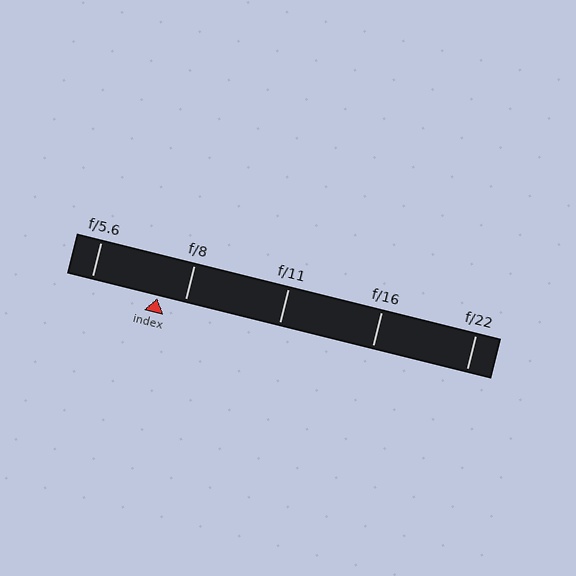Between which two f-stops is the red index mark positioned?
The index mark is between f/5.6 and f/8.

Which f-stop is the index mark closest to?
The index mark is closest to f/8.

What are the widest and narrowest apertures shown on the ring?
The widest aperture shown is f/5.6 and the narrowest is f/22.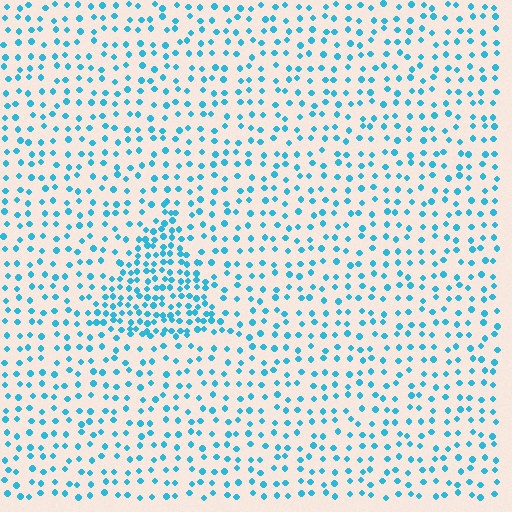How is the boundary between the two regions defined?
The boundary is defined by a change in element density (approximately 2.1x ratio). All elements are the same color, size, and shape.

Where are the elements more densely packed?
The elements are more densely packed inside the triangle boundary.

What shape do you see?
I see a triangle.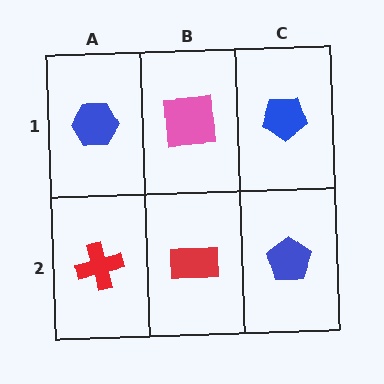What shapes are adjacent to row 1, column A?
A red cross (row 2, column A), a pink square (row 1, column B).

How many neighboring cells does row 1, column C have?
2.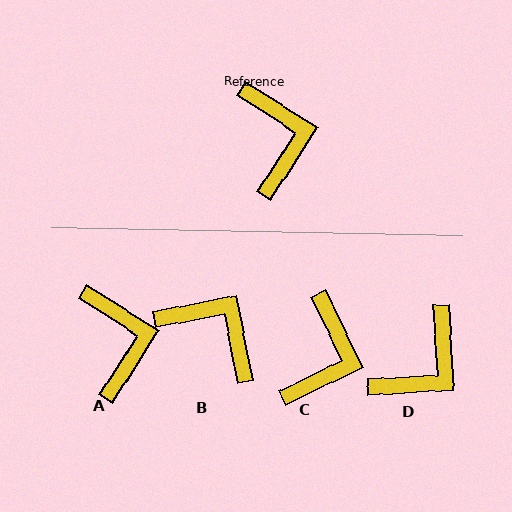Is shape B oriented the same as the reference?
No, it is off by about 44 degrees.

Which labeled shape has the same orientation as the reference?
A.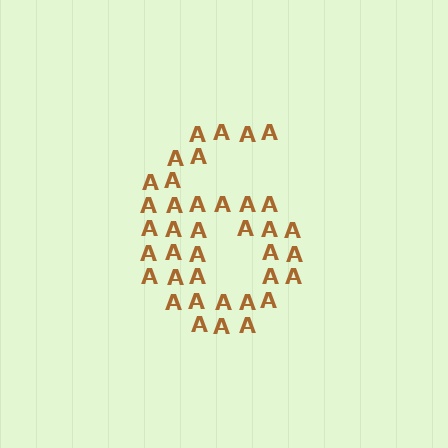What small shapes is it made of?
It is made of small letter A's.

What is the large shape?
The large shape is the digit 6.